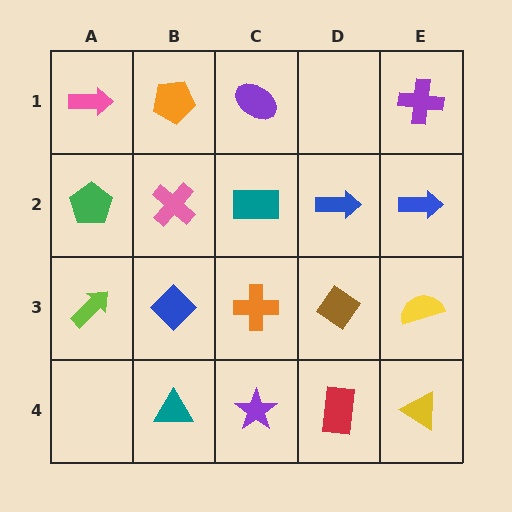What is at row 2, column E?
A blue arrow.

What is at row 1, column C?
A purple ellipse.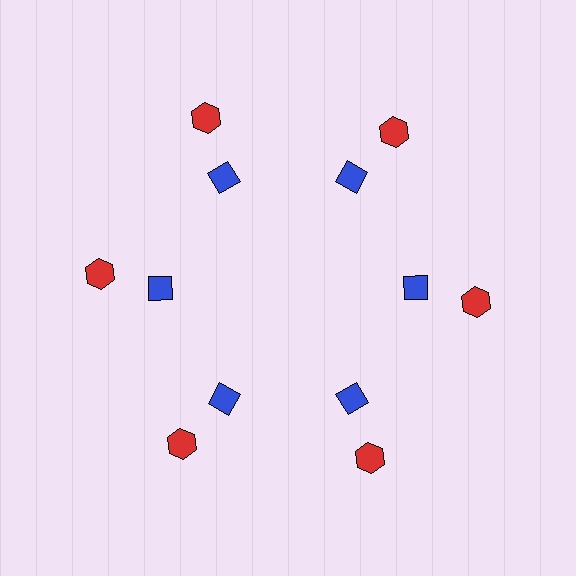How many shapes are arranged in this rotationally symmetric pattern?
There are 12 shapes, arranged in 6 groups of 2.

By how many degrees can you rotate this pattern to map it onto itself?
The pattern maps onto itself every 60 degrees of rotation.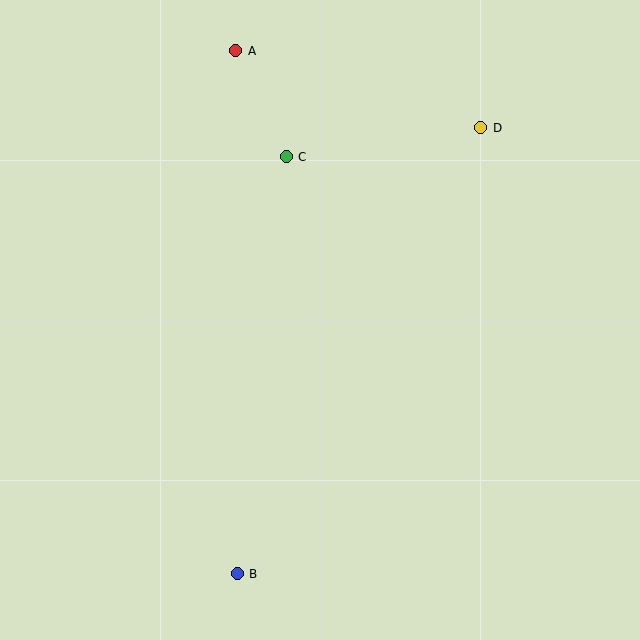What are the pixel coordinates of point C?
Point C is at (286, 157).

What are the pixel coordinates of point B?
Point B is at (237, 574).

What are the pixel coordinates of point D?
Point D is at (481, 128).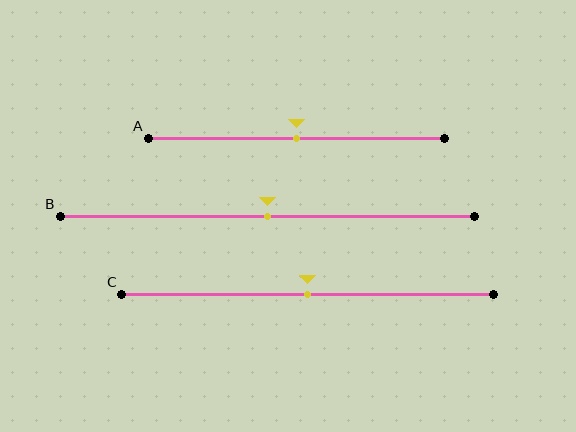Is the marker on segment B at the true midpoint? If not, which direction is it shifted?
Yes, the marker on segment B is at the true midpoint.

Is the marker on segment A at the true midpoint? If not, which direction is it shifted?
Yes, the marker on segment A is at the true midpoint.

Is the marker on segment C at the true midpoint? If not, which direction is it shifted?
Yes, the marker on segment C is at the true midpoint.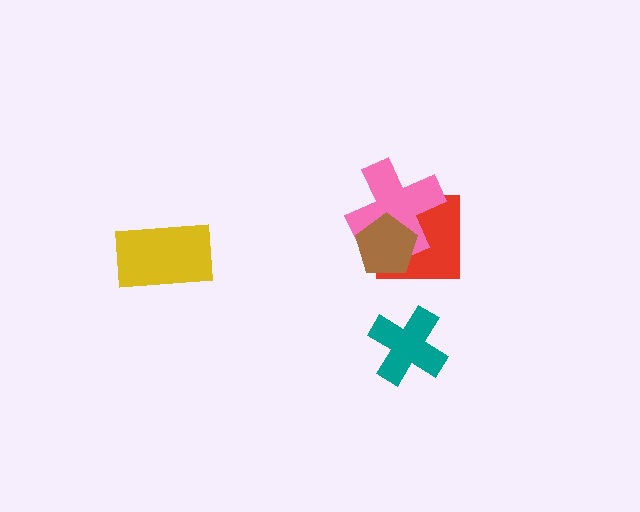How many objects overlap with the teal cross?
0 objects overlap with the teal cross.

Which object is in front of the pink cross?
The brown pentagon is in front of the pink cross.